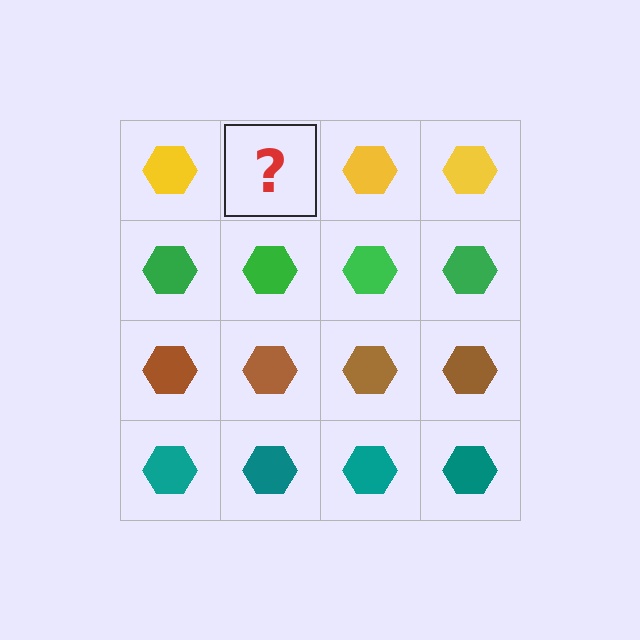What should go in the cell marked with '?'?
The missing cell should contain a yellow hexagon.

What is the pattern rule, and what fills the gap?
The rule is that each row has a consistent color. The gap should be filled with a yellow hexagon.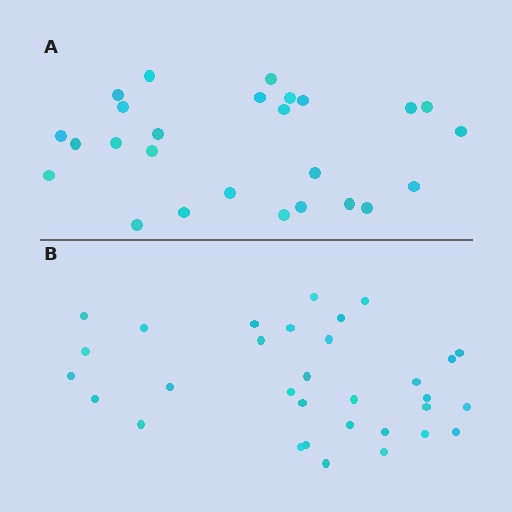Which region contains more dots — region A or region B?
Region B (the bottom region) has more dots.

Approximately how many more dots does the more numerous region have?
Region B has about 6 more dots than region A.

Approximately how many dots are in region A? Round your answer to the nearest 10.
About 30 dots. (The exact count is 26, which rounds to 30.)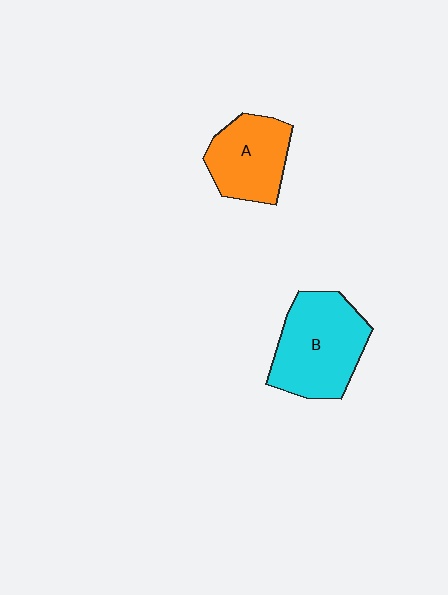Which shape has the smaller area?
Shape A (orange).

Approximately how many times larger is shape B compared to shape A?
Approximately 1.4 times.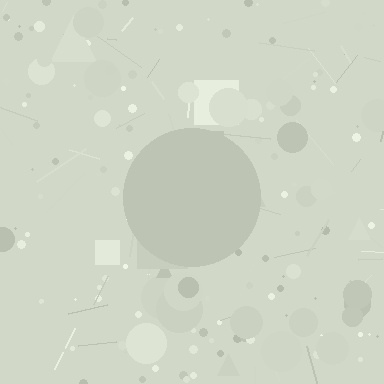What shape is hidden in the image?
A circle is hidden in the image.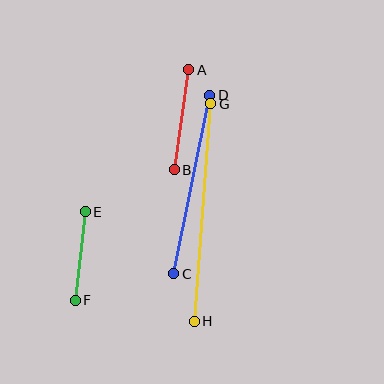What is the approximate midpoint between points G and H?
The midpoint is at approximately (202, 213) pixels.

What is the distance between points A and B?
The distance is approximately 101 pixels.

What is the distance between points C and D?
The distance is approximately 182 pixels.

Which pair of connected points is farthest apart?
Points G and H are farthest apart.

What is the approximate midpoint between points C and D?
The midpoint is at approximately (192, 184) pixels.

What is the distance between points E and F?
The distance is approximately 90 pixels.